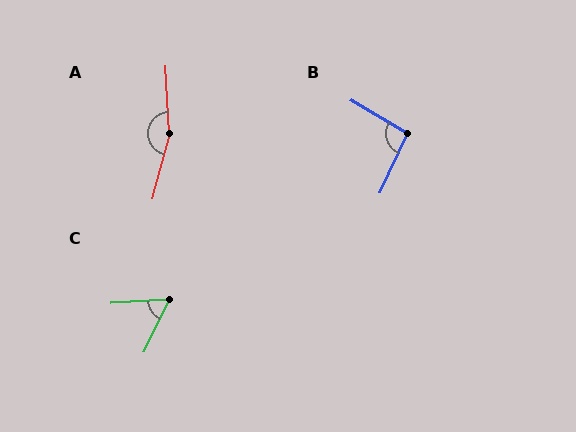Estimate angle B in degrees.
Approximately 96 degrees.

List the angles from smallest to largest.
C (60°), B (96°), A (162°).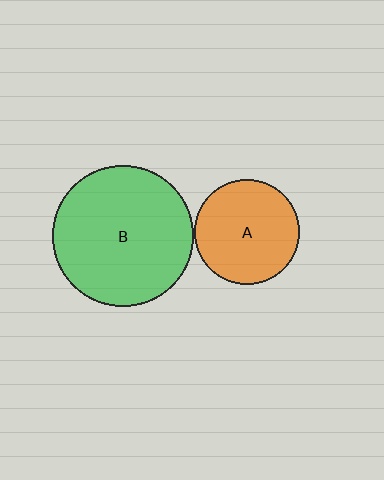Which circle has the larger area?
Circle B (green).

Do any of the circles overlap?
No, none of the circles overlap.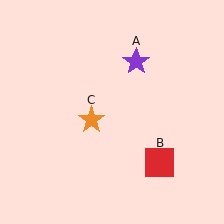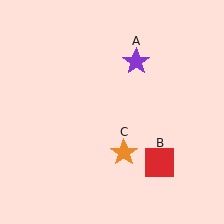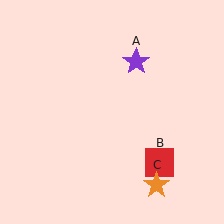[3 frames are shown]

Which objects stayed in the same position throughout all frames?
Purple star (object A) and red square (object B) remained stationary.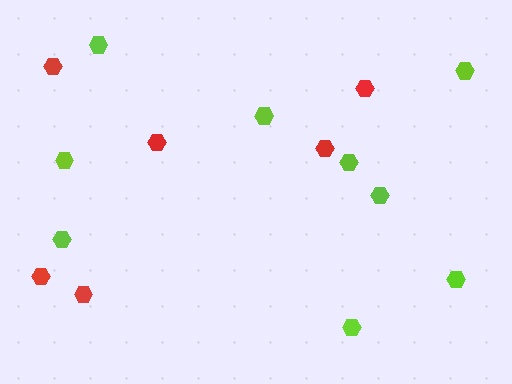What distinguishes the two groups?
There are 2 groups: one group of lime hexagons (9) and one group of red hexagons (6).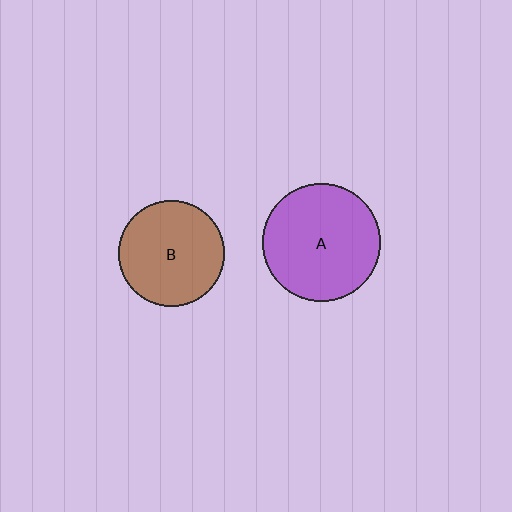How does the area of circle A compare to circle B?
Approximately 1.2 times.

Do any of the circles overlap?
No, none of the circles overlap.